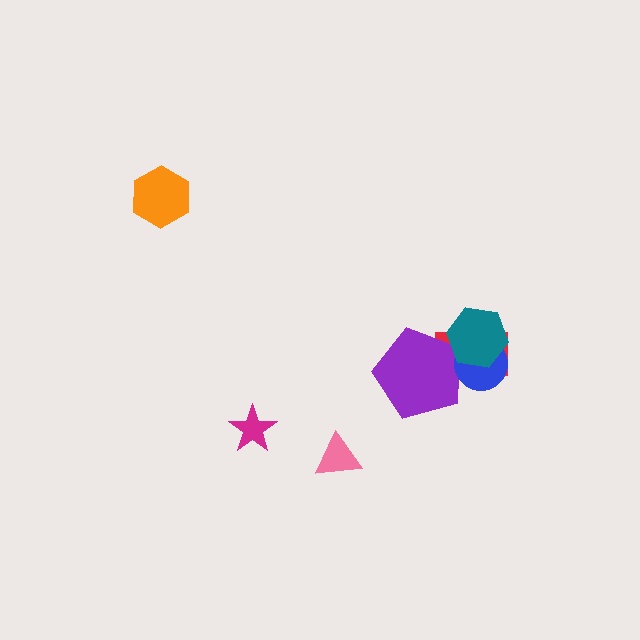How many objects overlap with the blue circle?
3 objects overlap with the blue circle.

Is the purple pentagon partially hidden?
Yes, it is partially covered by another shape.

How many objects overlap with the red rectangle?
3 objects overlap with the red rectangle.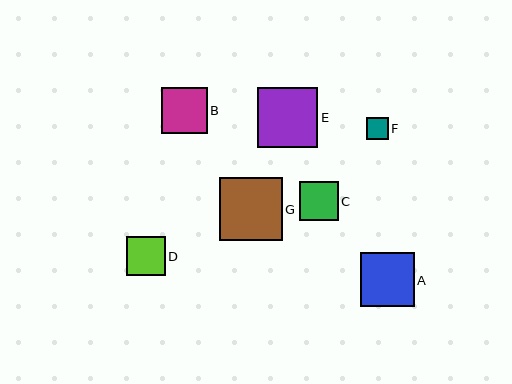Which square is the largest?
Square G is the largest with a size of approximately 63 pixels.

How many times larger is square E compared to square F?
Square E is approximately 2.8 times the size of square F.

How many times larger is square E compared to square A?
Square E is approximately 1.1 times the size of square A.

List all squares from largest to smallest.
From largest to smallest: G, E, A, B, C, D, F.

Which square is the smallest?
Square F is the smallest with a size of approximately 22 pixels.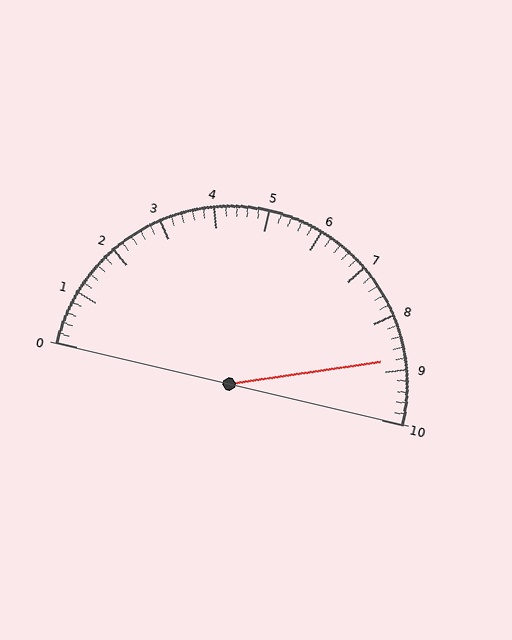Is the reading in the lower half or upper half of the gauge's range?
The reading is in the upper half of the range (0 to 10).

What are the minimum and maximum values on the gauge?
The gauge ranges from 0 to 10.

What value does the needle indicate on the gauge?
The needle indicates approximately 8.8.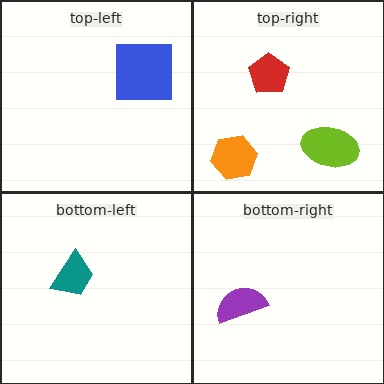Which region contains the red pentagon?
The top-right region.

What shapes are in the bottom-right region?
The purple semicircle.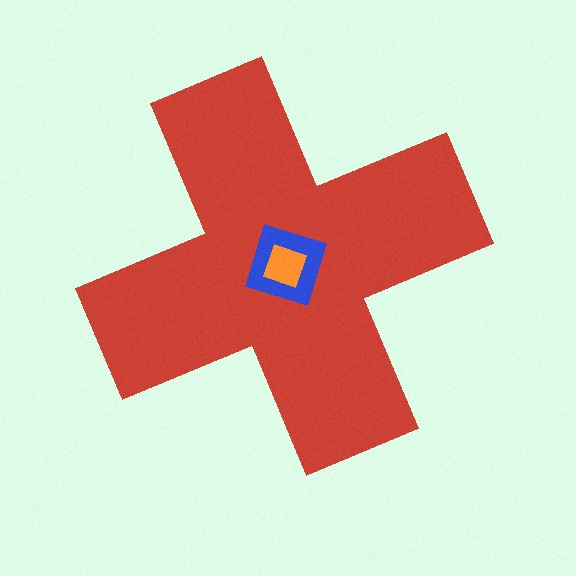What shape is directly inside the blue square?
The orange diamond.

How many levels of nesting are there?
3.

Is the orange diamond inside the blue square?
Yes.